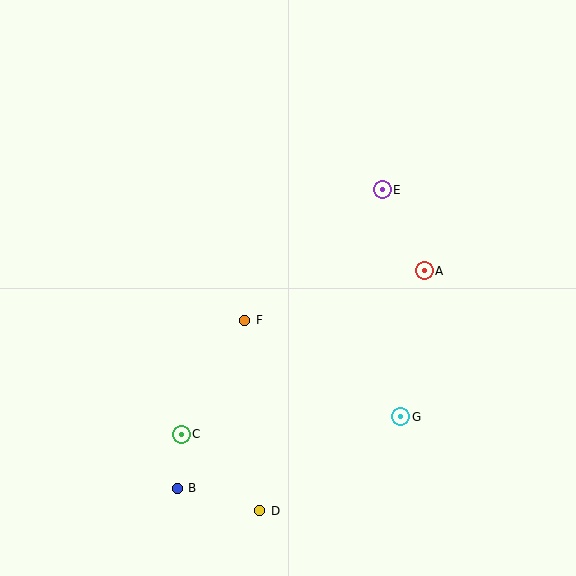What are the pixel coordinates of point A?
Point A is at (424, 271).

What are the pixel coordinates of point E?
Point E is at (382, 190).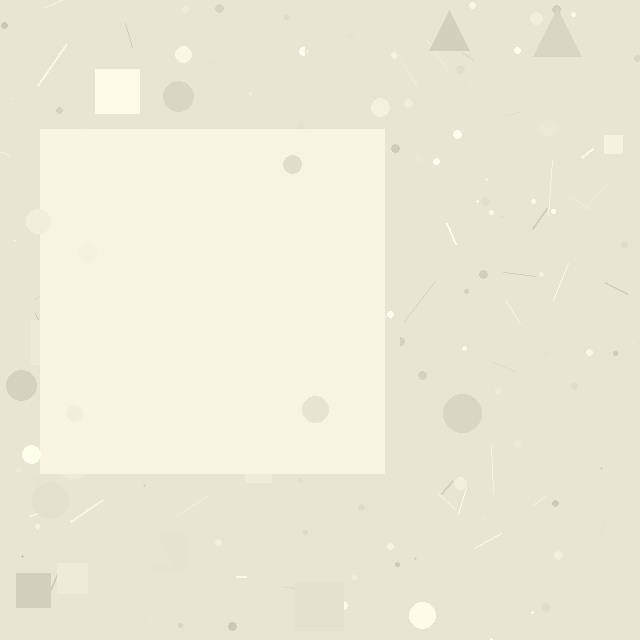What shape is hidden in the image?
A square is hidden in the image.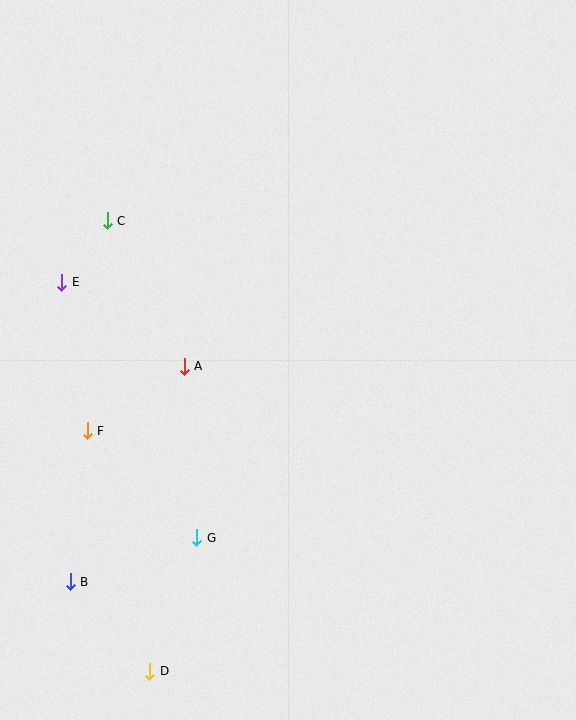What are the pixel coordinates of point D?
Point D is at (150, 671).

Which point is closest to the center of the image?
Point A at (184, 366) is closest to the center.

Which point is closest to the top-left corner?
Point C is closest to the top-left corner.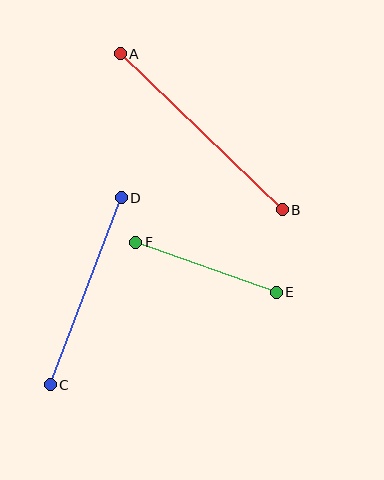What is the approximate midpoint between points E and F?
The midpoint is at approximately (206, 267) pixels.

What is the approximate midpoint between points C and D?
The midpoint is at approximately (86, 291) pixels.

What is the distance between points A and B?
The distance is approximately 225 pixels.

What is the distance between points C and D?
The distance is approximately 200 pixels.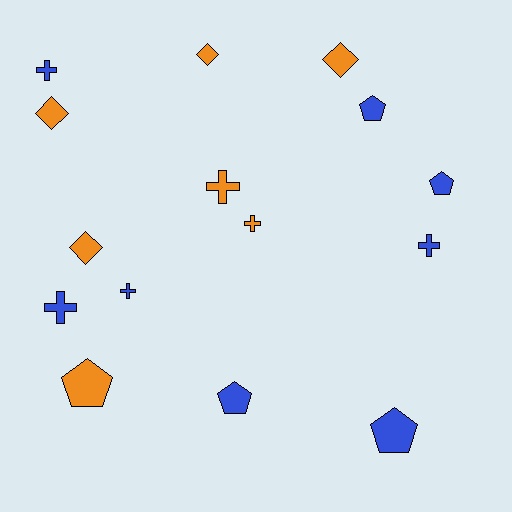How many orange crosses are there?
There are 2 orange crosses.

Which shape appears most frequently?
Cross, with 6 objects.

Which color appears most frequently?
Blue, with 8 objects.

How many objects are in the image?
There are 15 objects.